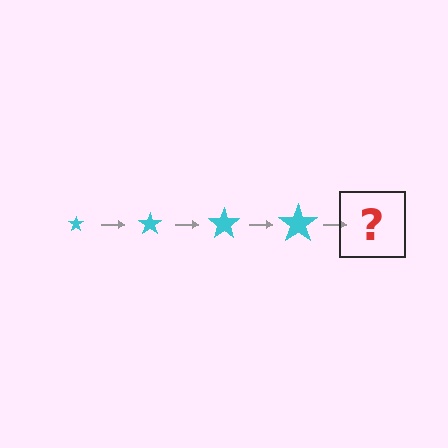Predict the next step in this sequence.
The next step is a cyan star, larger than the previous one.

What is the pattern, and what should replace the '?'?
The pattern is that the star gets progressively larger each step. The '?' should be a cyan star, larger than the previous one.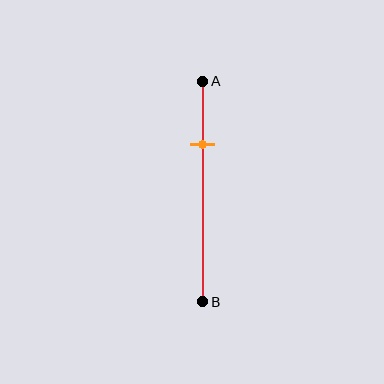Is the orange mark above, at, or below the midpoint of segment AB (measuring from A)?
The orange mark is above the midpoint of segment AB.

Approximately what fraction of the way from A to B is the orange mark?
The orange mark is approximately 30% of the way from A to B.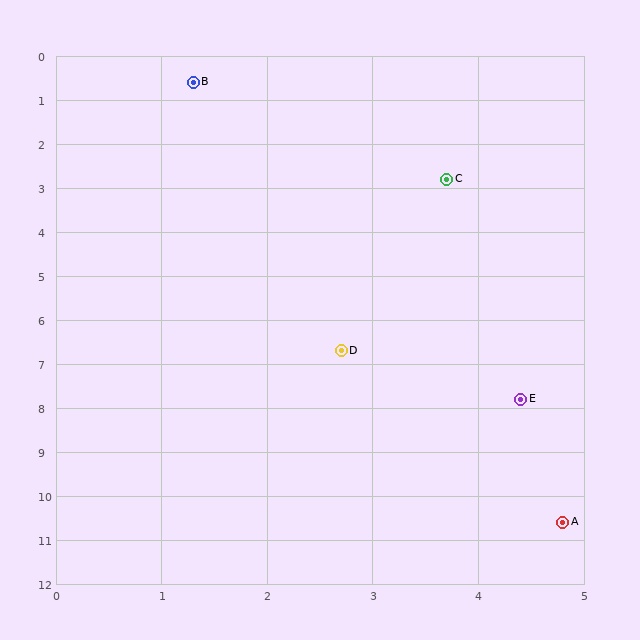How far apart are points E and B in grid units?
Points E and B are about 7.8 grid units apart.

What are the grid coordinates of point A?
Point A is at approximately (4.8, 10.6).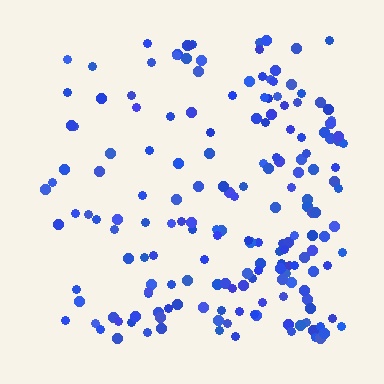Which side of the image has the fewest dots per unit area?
The left.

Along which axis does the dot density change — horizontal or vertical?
Horizontal.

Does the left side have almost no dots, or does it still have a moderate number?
Still a moderate number, just noticeably fewer than the right.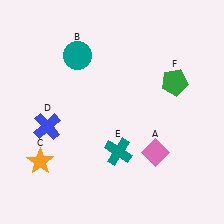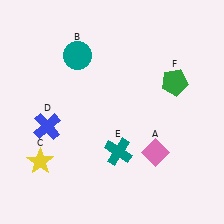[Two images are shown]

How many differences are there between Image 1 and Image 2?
There is 1 difference between the two images.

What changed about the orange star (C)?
In Image 1, C is orange. In Image 2, it changed to yellow.